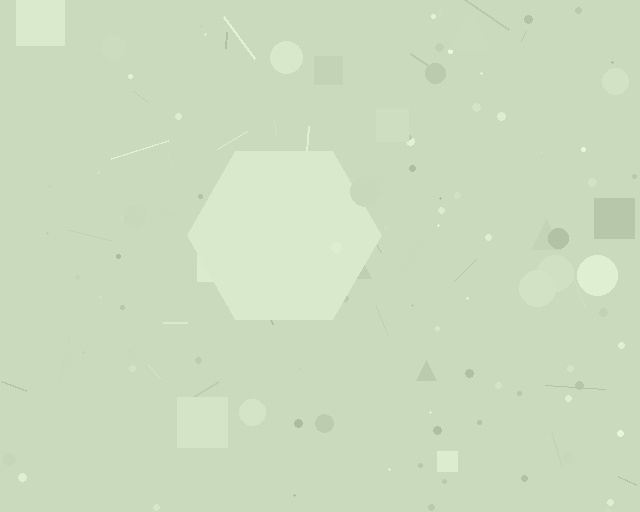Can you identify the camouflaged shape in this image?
The camouflaged shape is a hexagon.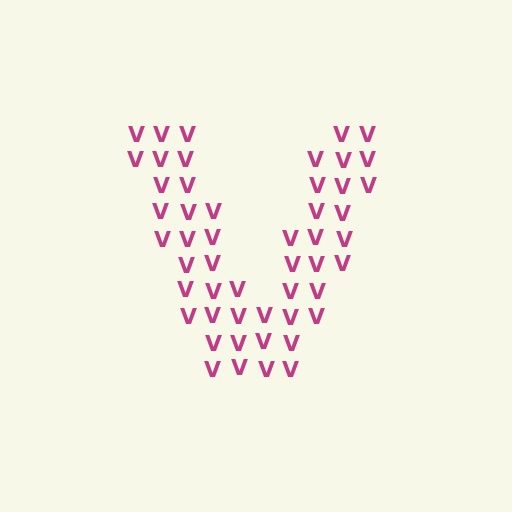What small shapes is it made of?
It is made of small letter V's.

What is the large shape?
The large shape is the letter V.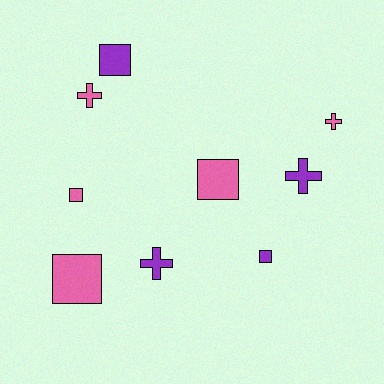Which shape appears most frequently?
Square, with 5 objects.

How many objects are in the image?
There are 9 objects.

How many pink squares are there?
There are 3 pink squares.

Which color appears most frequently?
Pink, with 5 objects.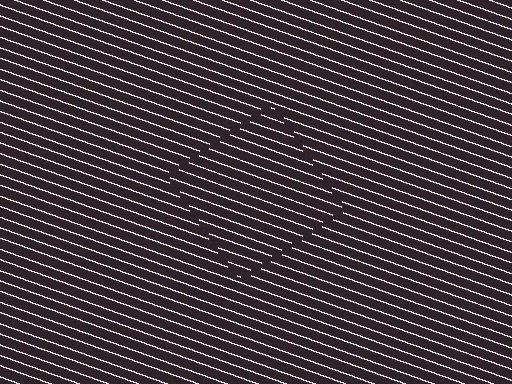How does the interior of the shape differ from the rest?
The interior of the shape contains the same grating, shifted by half a period — the contour is defined by the phase discontinuity where line-ends from the inner and outer gratings abut.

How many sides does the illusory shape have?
4 sides — the line-ends trace a square.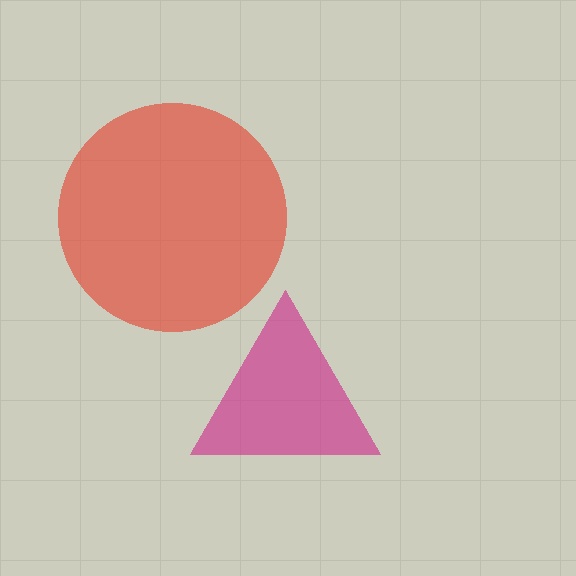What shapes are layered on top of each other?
The layered shapes are: a red circle, a magenta triangle.